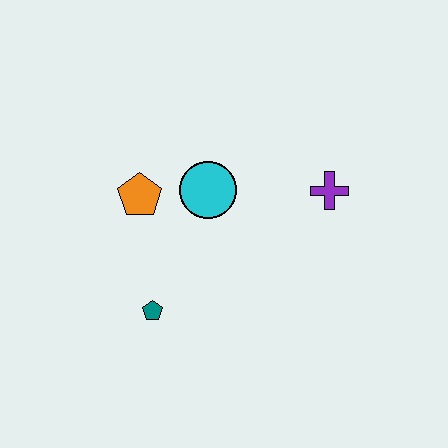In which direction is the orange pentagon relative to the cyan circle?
The orange pentagon is to the left of the cyan circle.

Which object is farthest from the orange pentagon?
The purple cross is farthest from the orange pentagon.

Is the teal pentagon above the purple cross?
No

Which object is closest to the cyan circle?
The orange pentagon is closest to the cyan circle.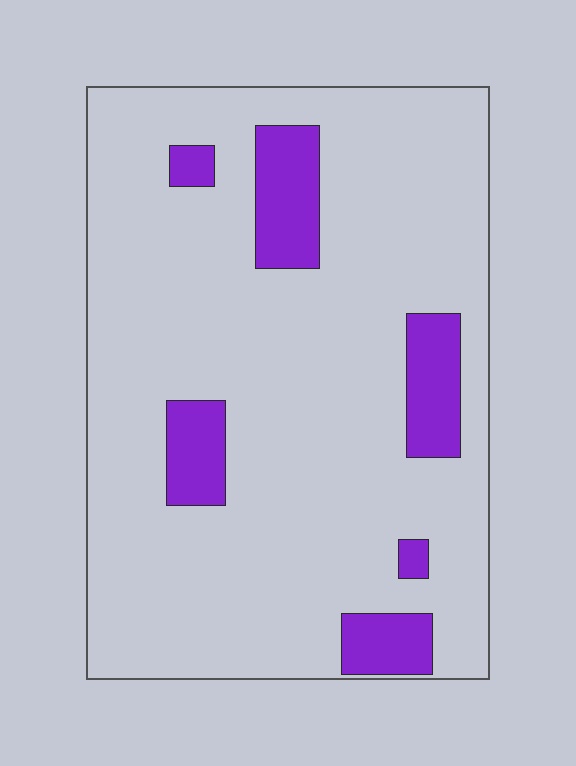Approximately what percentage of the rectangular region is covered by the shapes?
Approximately 15%.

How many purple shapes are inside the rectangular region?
6.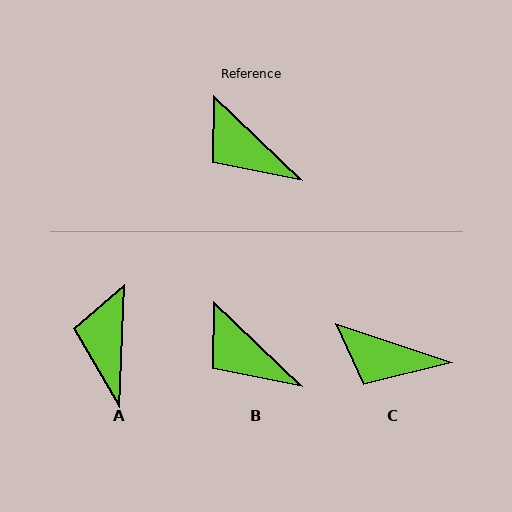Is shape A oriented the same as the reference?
No, it is off by about 48 degrees.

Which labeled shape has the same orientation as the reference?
B.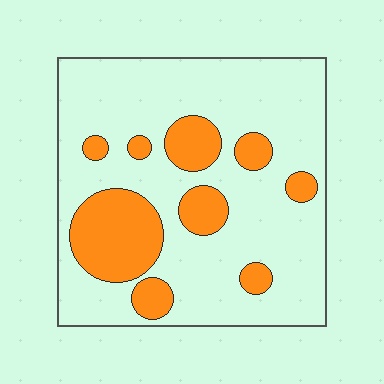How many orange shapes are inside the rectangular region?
9.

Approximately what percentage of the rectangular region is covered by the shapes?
Approximately 25%.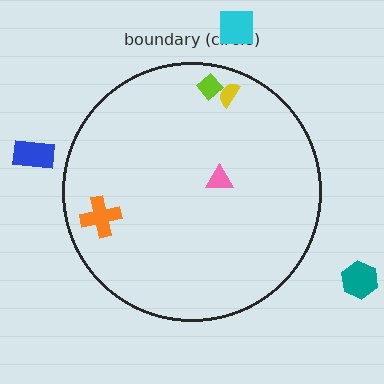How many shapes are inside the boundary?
4 inside, 3 outside.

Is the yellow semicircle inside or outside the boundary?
Inside.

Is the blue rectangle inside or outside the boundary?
Outside.